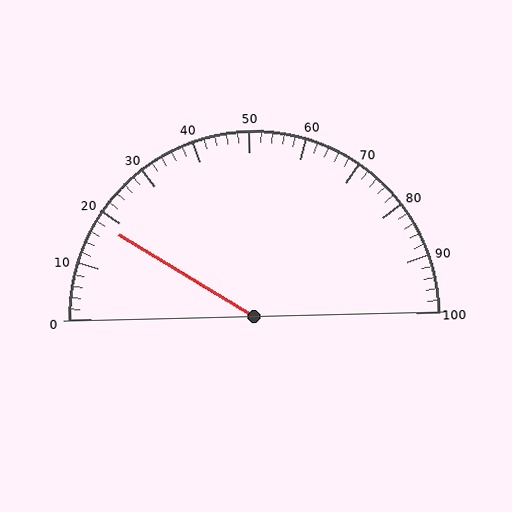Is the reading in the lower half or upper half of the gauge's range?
The reading is in the lower half of the range (0 to 100).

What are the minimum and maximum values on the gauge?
The gauge ranges from 0 to 100.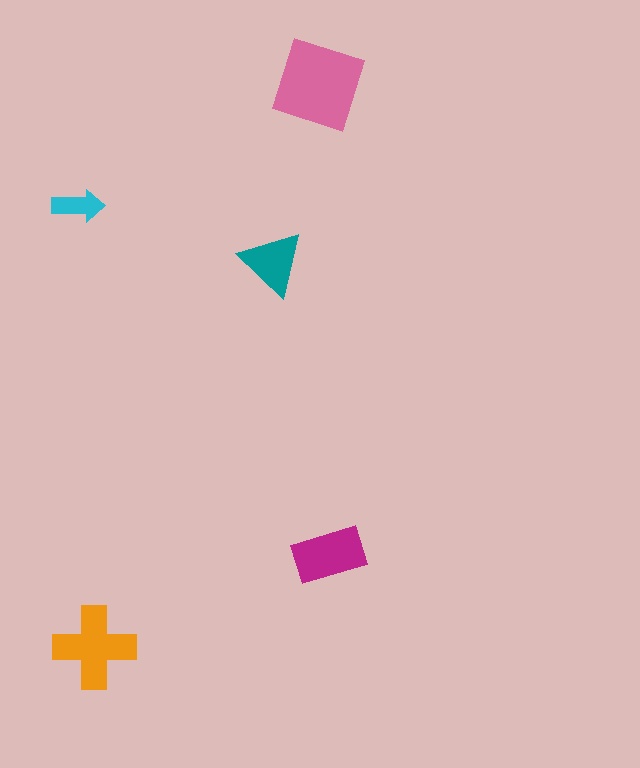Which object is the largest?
The pink diamond.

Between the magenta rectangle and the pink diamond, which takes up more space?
The pink diamond.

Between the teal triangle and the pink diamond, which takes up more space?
The pink diamond.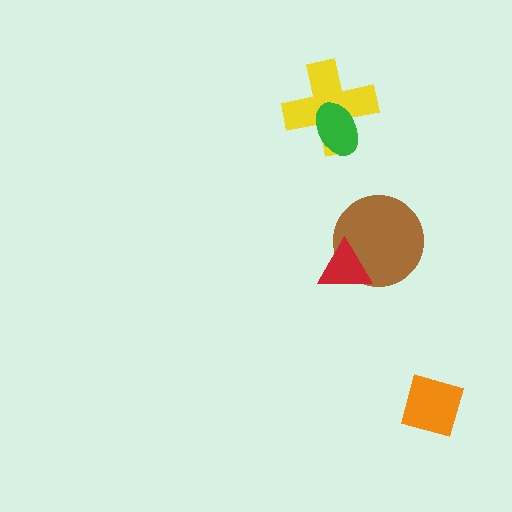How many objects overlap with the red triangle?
1 object overlaps with the red triangle.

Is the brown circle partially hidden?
Yes, it is partially covered by another shape.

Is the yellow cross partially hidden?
Yes, it is partially covered by another shape.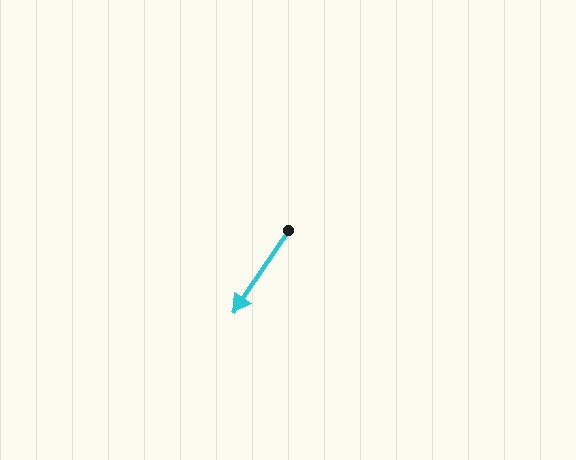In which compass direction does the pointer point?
Southwest.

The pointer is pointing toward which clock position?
Roughly 7 o'clock.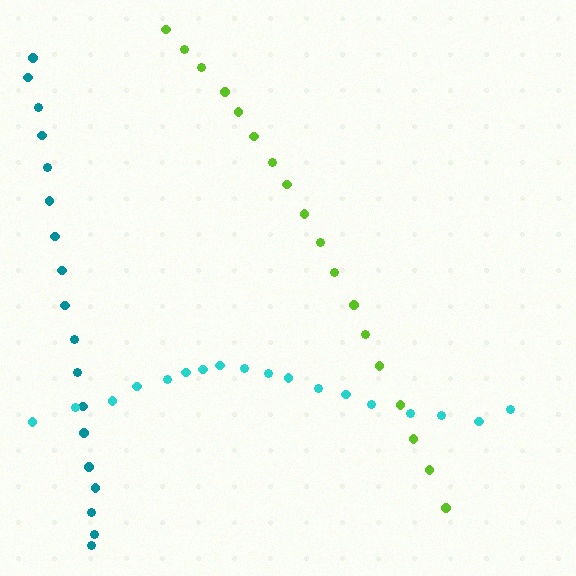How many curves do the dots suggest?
There are 3 distinct paths.